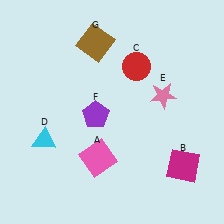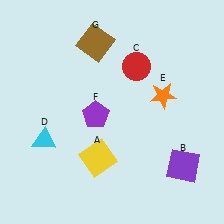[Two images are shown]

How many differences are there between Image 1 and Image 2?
There are 3 differences between the two images.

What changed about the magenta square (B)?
In Image 1, B is magenta. In Image 2, it changed to purple.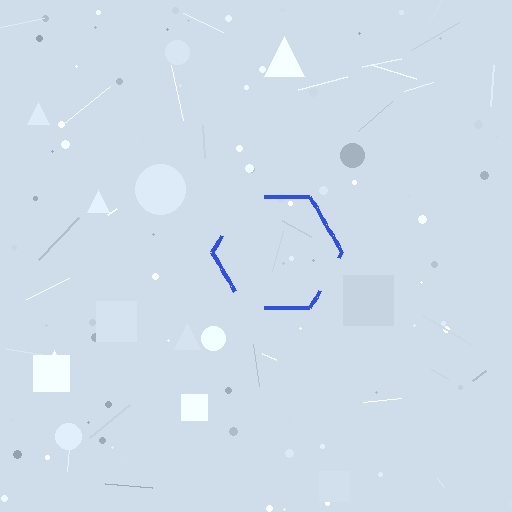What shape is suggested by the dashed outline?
The dashed outline suggests a hexagon.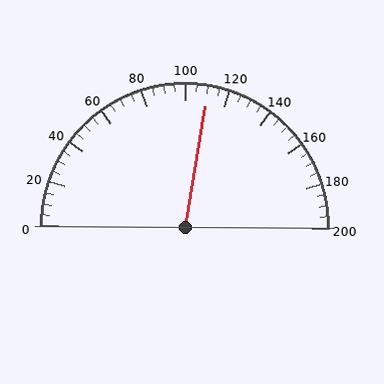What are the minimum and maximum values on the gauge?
The gauge ranges from 0 to 200.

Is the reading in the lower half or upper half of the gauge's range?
The reading is in the upper half of the range (0 to 200).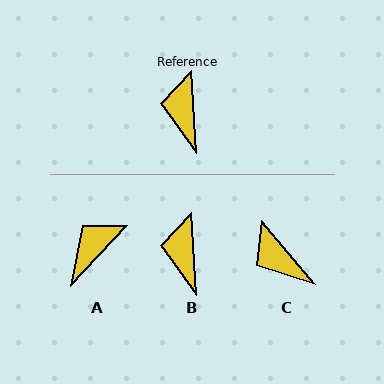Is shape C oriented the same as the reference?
No, it is off by about 37 degrees.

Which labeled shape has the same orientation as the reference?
B.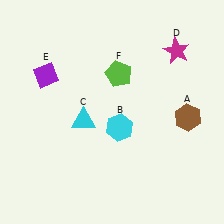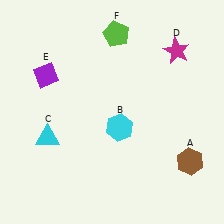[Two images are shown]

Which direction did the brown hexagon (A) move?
The brown hexagon (A) moved down.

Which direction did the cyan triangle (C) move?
The cyan triangle (C) moved left.